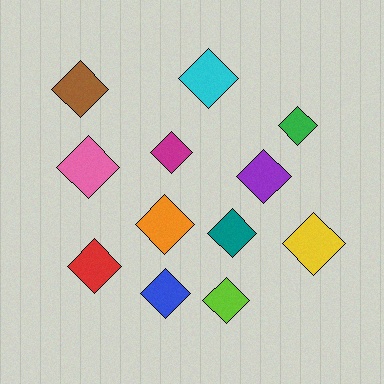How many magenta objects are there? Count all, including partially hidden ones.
There is 1 magenta object.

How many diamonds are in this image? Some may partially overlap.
There are 12 diamonds.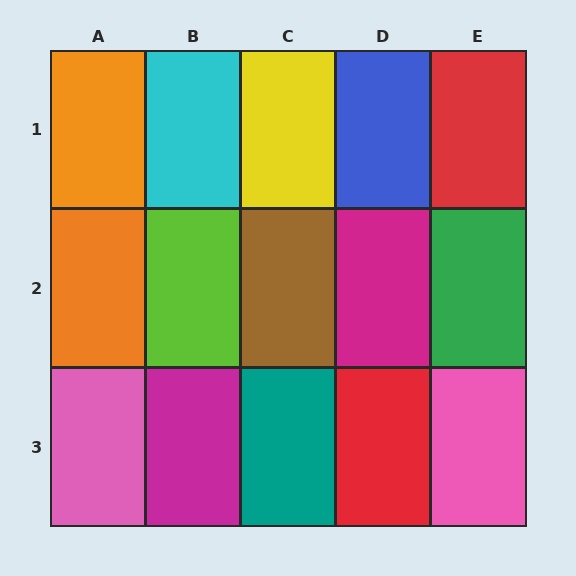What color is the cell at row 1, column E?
Red.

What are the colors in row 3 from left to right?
Pink, magenta, teal, red, pink.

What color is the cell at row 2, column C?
Brown.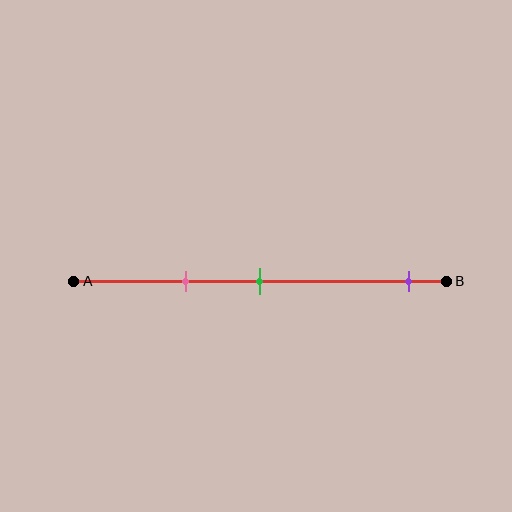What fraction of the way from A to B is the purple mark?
The purple mark is approximately 90% (0.9) of the way from A to B.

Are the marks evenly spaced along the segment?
No, the marks are not evenly spaced.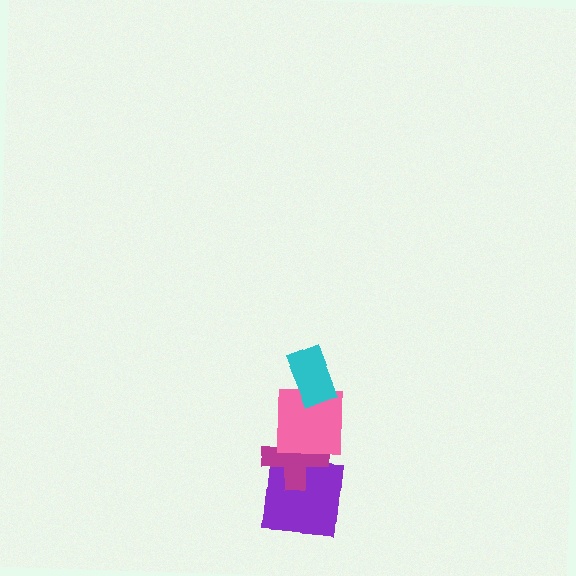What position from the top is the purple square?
The purple square is 4th from the top.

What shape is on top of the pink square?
The cyan rectangle is on top of the pink square.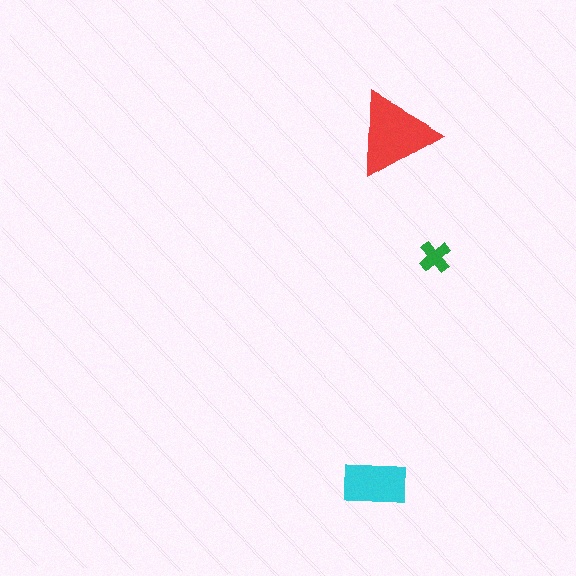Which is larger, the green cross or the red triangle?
The red triangle.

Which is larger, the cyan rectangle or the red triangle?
The red triangle.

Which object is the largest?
The red triangle.